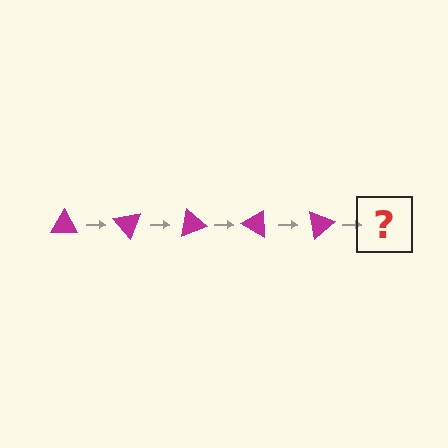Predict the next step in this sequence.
The next step is a magenta triangle rotated 250 degrees.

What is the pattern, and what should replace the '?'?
The pattern is that the triangle rotates 50 degrees each step. The '?' should be a magenta triangle rotated 250 degrees.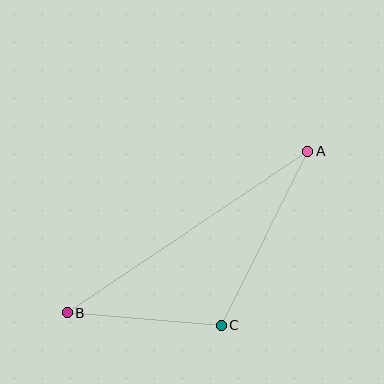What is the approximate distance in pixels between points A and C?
The distance between A and C is approximately 194 pixels.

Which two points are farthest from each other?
Points A and B are farthest from each other.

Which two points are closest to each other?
Points B and C are closest to each other.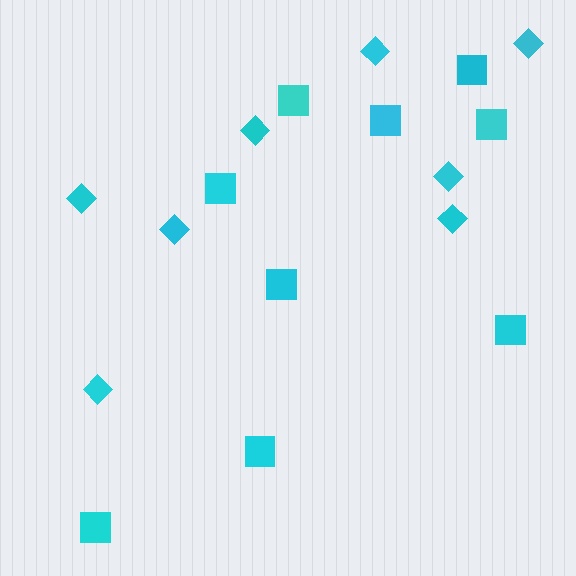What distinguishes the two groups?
There are 2 groups: one group of squares (9) and one group of diamonds (8).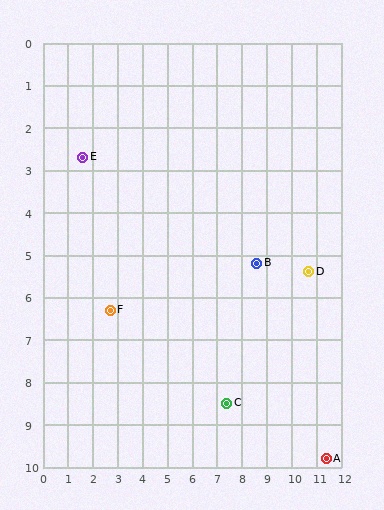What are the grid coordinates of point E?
Point E is at approximately (1.6, 2.7).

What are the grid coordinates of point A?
Point A is at approximately (11.4, 9.8).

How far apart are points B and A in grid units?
Points B and A are about 5.4 grid units apart.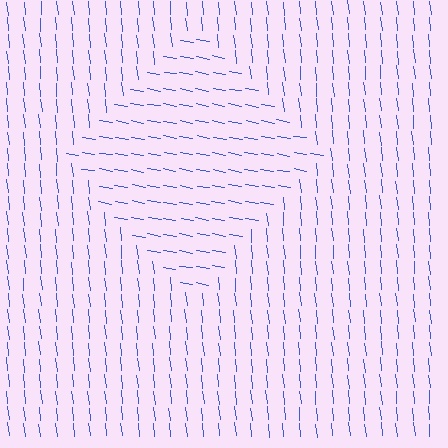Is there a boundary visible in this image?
Yes, there is a texture boundary formed by a change in line orientation.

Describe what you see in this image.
The image is filled with small blue line segments. A diamond region in the image has lines oriented differently from the surrounding lines, creating a visible texture boundary.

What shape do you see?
I see a diamond.